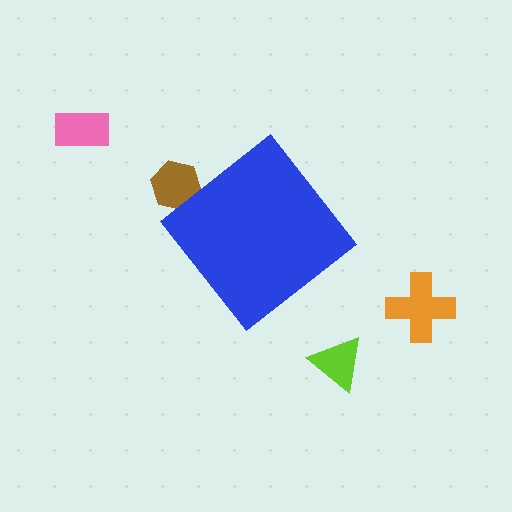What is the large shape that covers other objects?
A blue diamond.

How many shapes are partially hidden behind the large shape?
1 shape is partially hidden.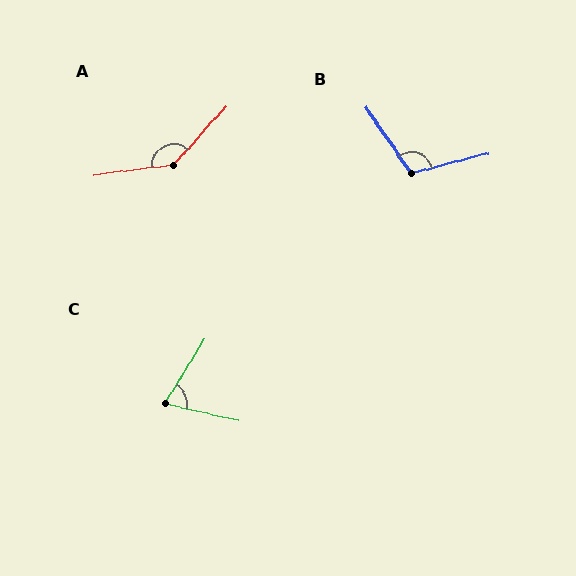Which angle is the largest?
A, at approximately 139 degrees.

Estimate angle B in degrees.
Approximately 110 degrees.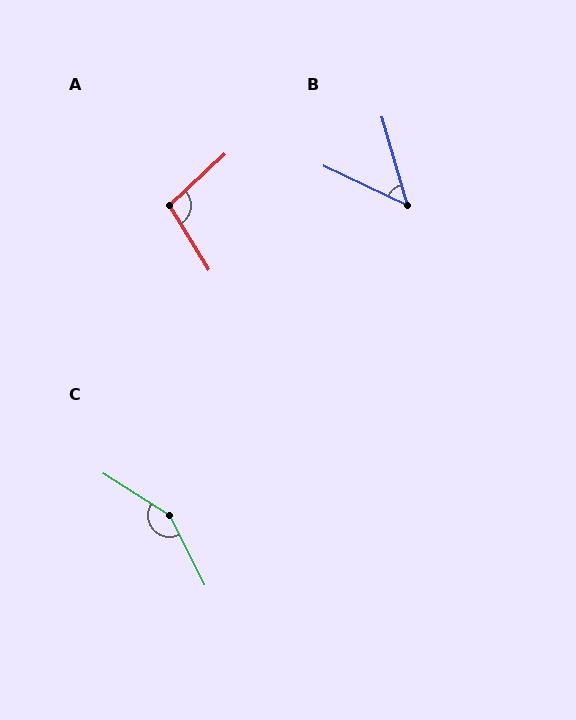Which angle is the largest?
C, at approximately 149 degrees.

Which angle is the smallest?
B, at approximately 49 degrees.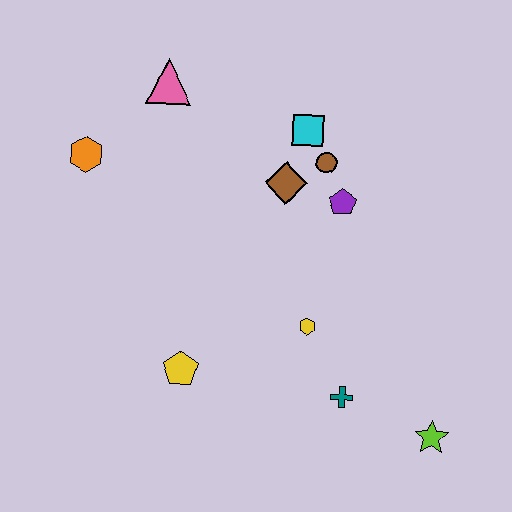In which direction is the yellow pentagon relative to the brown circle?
The yellow pentagon is below the brown circle.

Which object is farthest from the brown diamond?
The lime star is farthest from the brown diamond.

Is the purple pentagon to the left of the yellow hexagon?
No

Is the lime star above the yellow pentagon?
No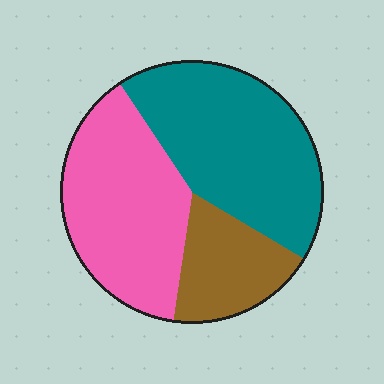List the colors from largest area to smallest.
From largest to smallest: teal, pink, brown.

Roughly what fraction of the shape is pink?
Pink takes up between a third and a half of the shape.